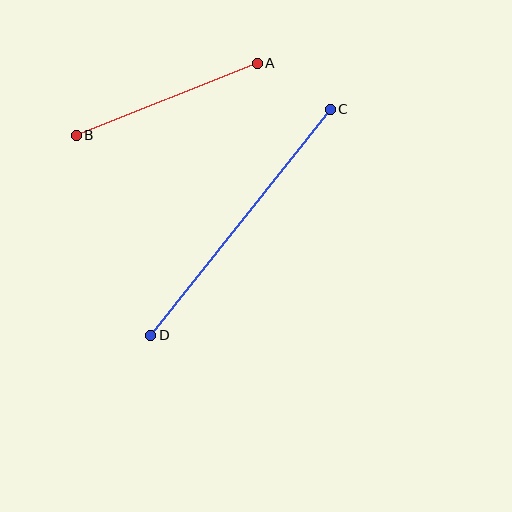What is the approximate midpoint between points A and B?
The midpoint is at approximately (167, 99) pixels.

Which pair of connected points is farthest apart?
Points C and D are farthest apart.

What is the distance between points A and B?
The distance is approximately 195 pixels.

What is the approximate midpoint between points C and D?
The midpoint is at approximately (241, 222) pixels.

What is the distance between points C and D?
The distance is approximately 288 pixels.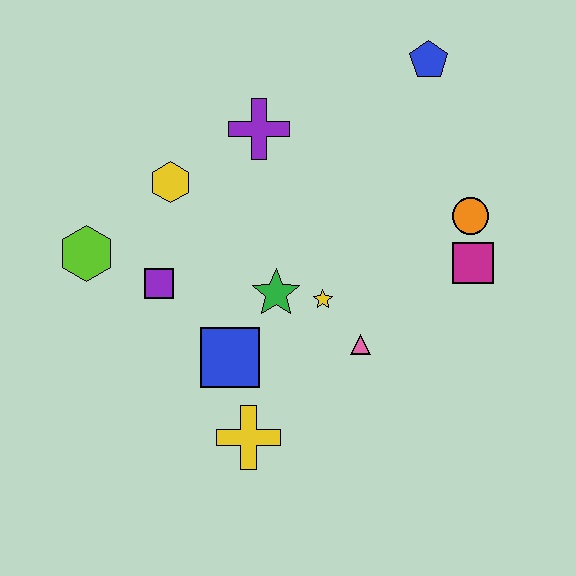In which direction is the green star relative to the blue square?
The green star is above the blue square.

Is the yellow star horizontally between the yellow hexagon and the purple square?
No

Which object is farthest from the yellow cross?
The blue pentagon is farthest from the yellow cross.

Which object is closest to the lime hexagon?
The purple square is closest to the lime hexagon.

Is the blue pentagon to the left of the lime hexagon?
No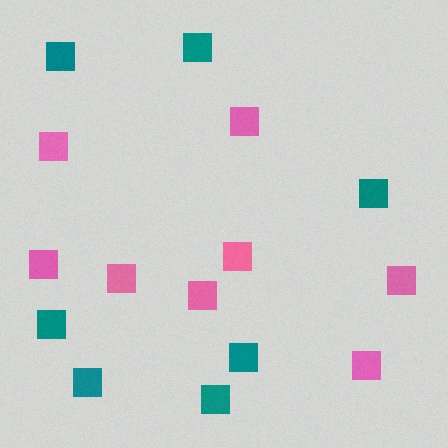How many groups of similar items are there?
There are 2 groups: one group of pink squares (8) and one group of teal squares (7).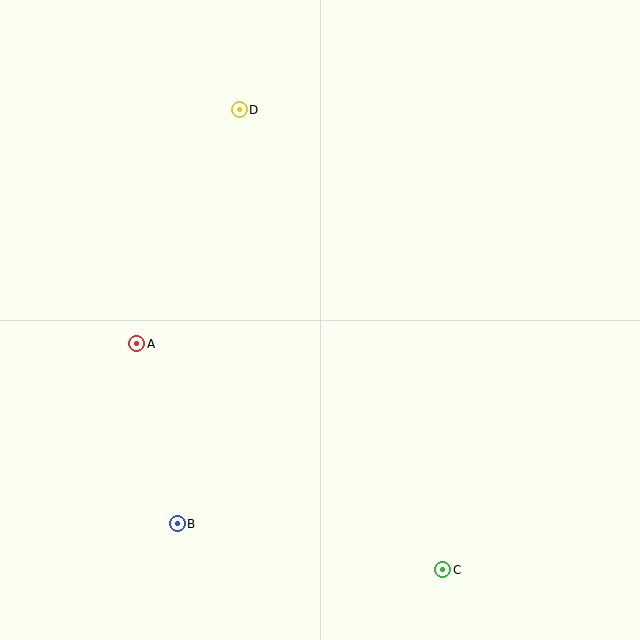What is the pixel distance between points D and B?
The distance between D and B is 418 pixels.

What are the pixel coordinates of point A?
Point A is at (137, 344).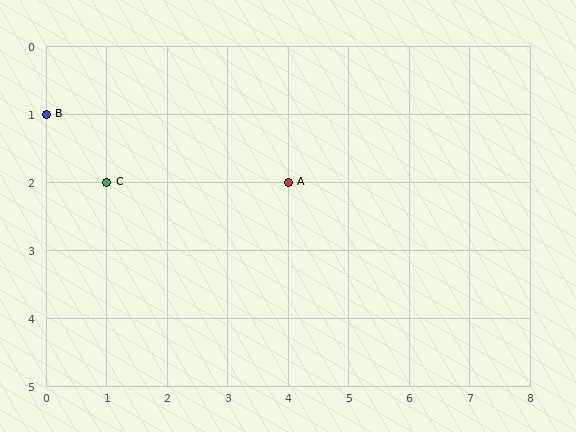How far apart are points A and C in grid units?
Points A and C are 3 columns apart.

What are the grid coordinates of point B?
Point B is at grid coordinates (0, 1).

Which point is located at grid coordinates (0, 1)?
Point B is at (0, 1).